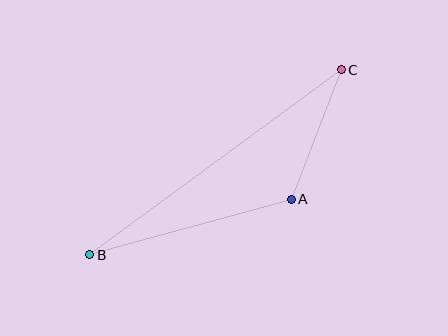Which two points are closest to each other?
Points A and C are closest to each other.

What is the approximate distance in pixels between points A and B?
The distance between A and B is approximately 209 pixels.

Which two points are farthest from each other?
Points B and C are farthest from each other.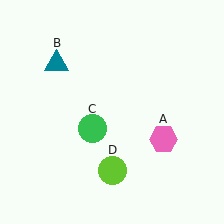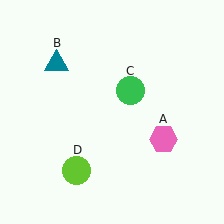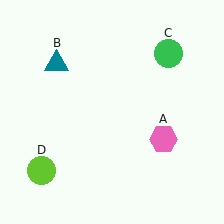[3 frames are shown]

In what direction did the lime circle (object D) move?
The lime circle (object D) moved left.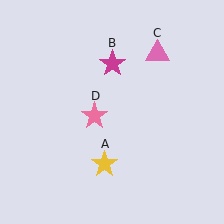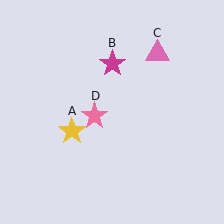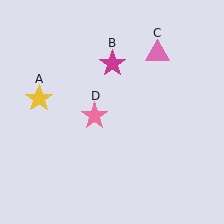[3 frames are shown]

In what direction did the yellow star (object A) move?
The yellow star (object A) moved up and to the left.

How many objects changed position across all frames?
1 object changed position: yellow star (object A).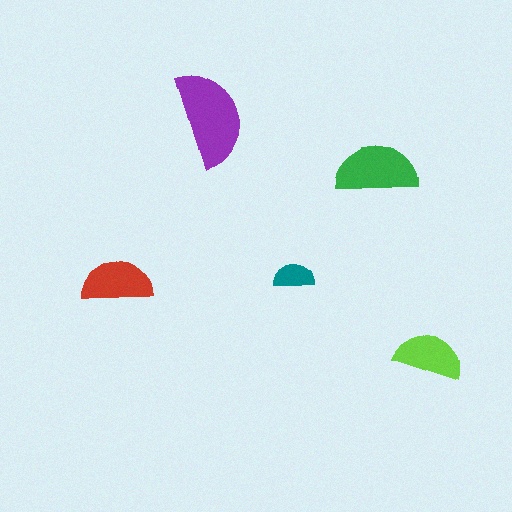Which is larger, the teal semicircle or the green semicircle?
The green one.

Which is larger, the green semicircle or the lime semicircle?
The green one.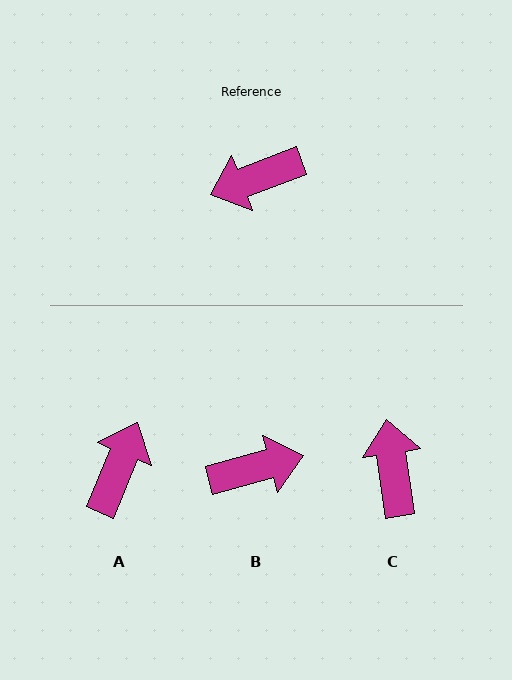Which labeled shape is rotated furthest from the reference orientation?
B, about 174 degrees away.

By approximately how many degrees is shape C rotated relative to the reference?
Approximately 102 degrees clockwise.